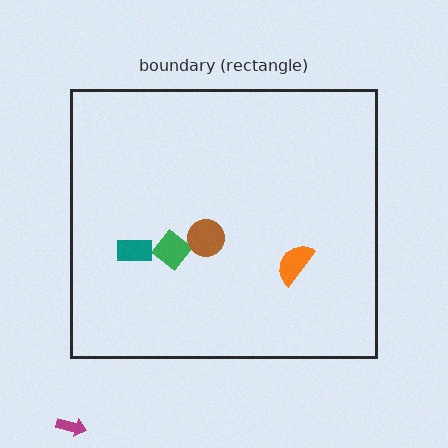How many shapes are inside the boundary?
4 inside, 1 outside.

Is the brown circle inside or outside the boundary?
Inside.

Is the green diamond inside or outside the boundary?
Inside.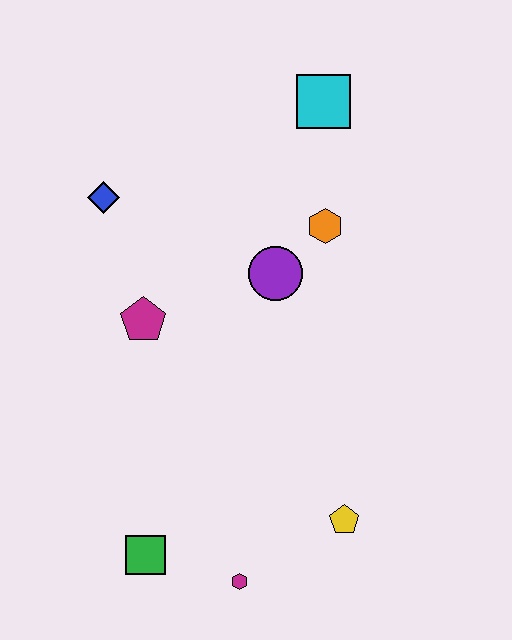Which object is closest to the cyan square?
The orange hexagon is closest to the cyan square.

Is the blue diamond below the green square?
No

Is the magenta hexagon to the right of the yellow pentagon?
No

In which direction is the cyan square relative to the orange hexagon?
The cyan square is above the orange hexagon.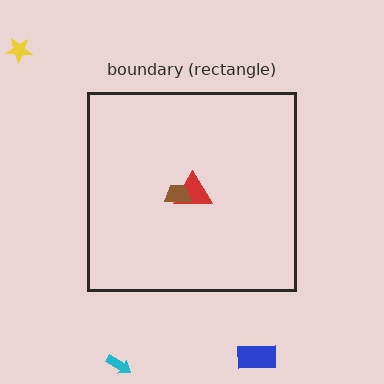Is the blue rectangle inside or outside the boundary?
Outside.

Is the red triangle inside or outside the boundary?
Inside.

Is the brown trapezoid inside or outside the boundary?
Inside.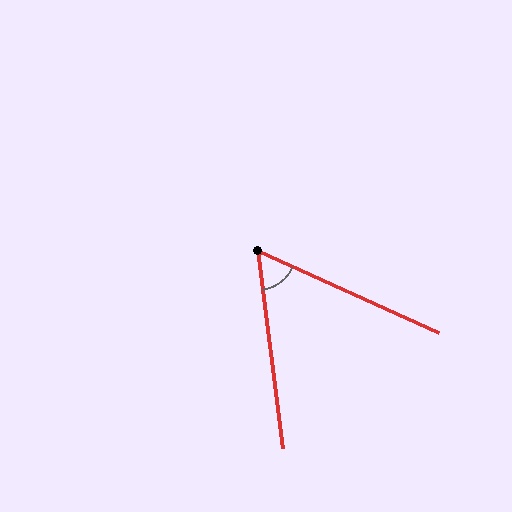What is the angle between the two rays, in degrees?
Approximately 58 degrees.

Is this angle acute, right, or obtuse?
It is acute.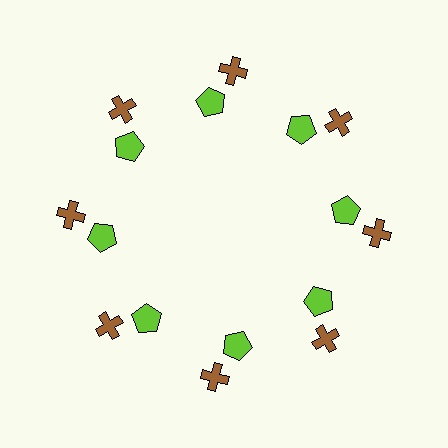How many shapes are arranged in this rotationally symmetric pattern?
There are 16 shapes, arranged in 8 groups of 2.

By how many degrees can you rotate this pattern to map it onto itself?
The pattern maps onto itself every 45 degrees of rotation.